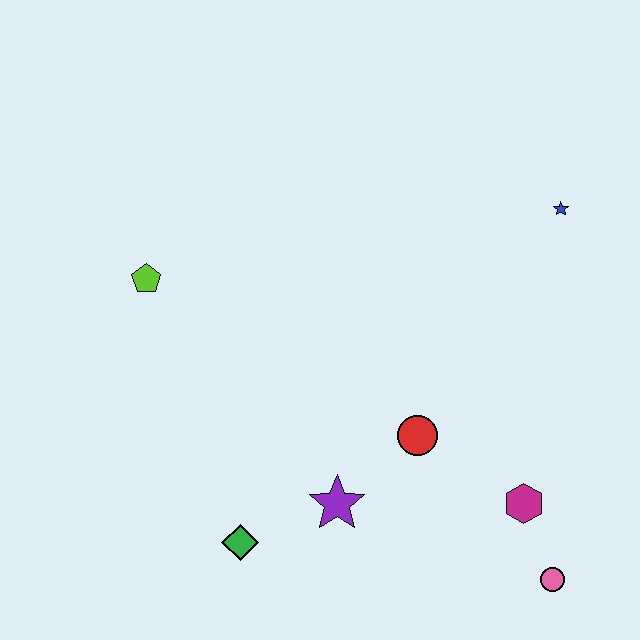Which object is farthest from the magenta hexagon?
The lime pentagon is farthest from the magenta hexagon.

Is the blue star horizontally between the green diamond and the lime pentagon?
No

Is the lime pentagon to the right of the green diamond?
No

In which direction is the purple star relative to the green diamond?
The purple star is to the right of the green diamond.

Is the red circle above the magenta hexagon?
Yes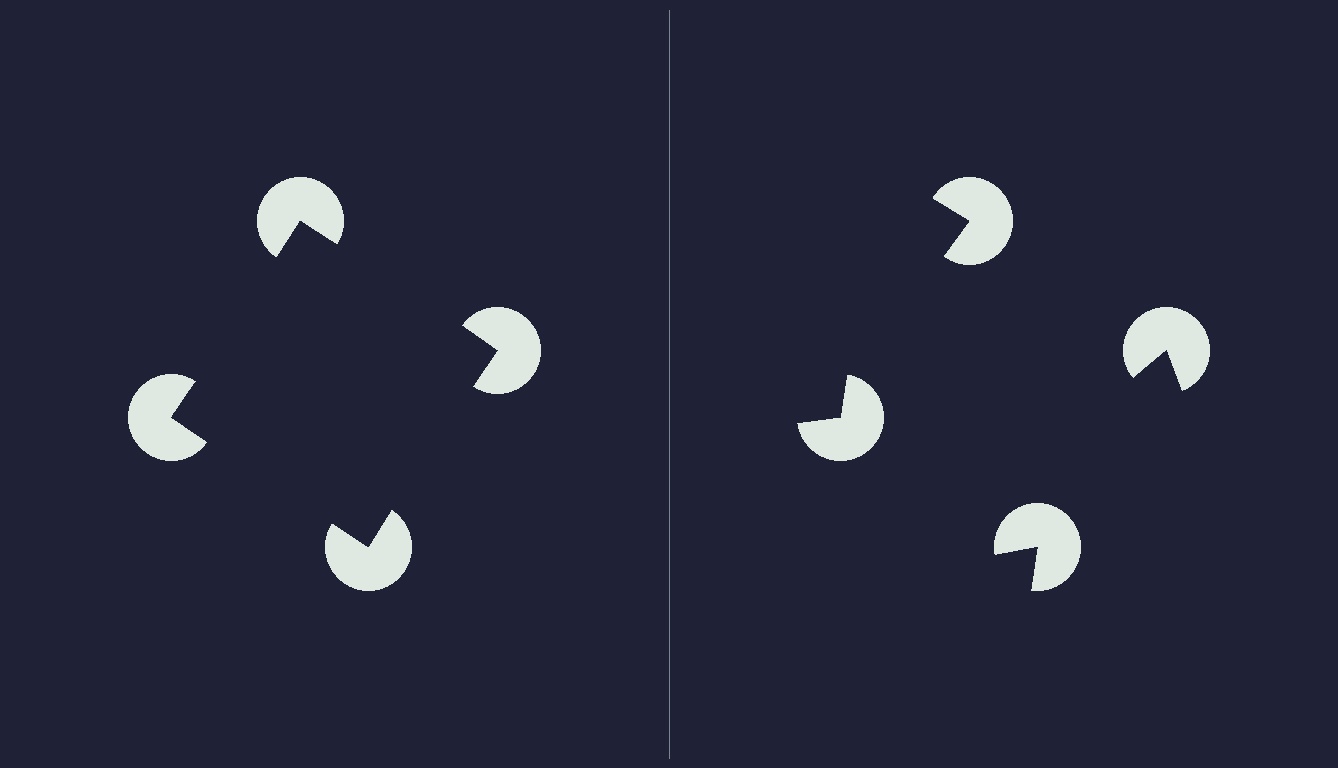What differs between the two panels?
The pac-man discs are positioned identically on both sides; only the wedge orientations differ. On the left they align to a square; on the right they are misaligned.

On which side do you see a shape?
An illusory square appears on the left side. On the right side the wedge cuts are rotated, so no coherent shape forms.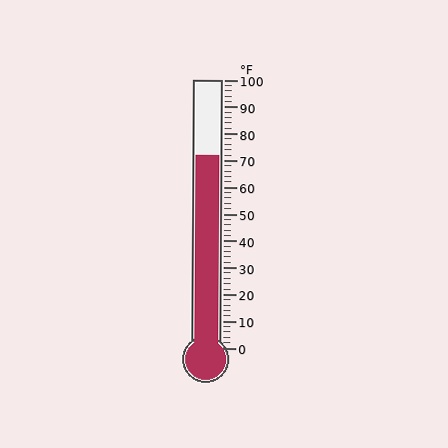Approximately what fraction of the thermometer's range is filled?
The thermometer is filled to approximately 70% of its range.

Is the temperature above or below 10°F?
The temperature is above 10°F.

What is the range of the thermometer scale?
The thermometer scale ranges from 0°F to 100°F.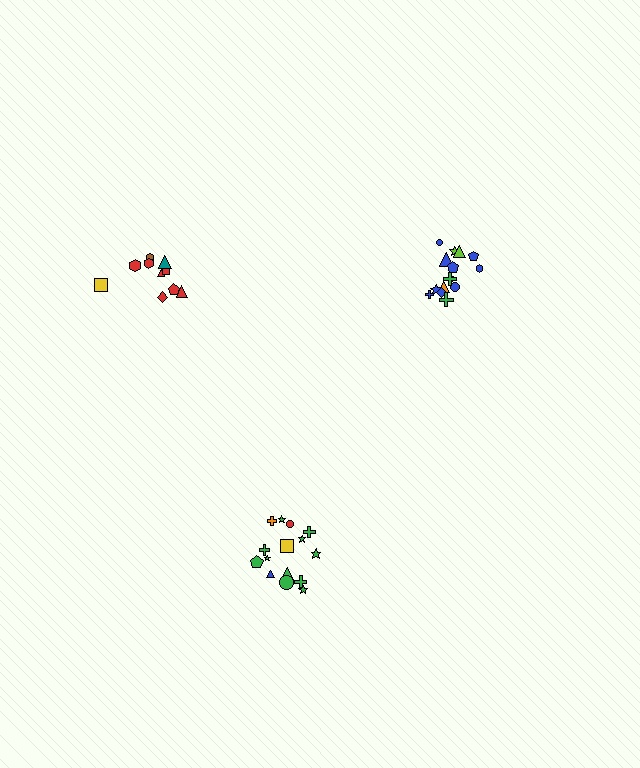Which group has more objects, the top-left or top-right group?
The top-right group.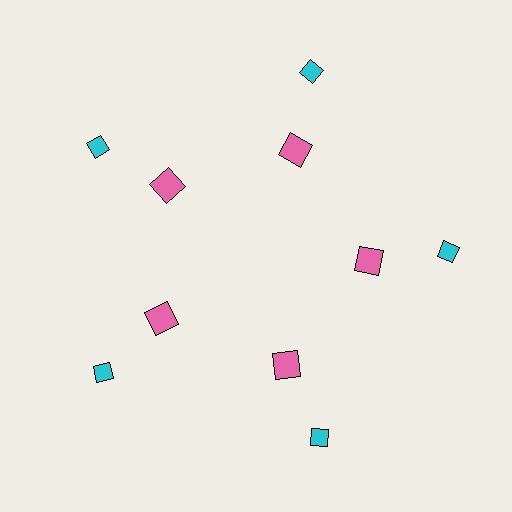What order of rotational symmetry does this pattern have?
This pattern has 5-fold rotational symmetry.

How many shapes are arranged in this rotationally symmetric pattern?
There are 10 shapes, arranged in 5 groups of 2.